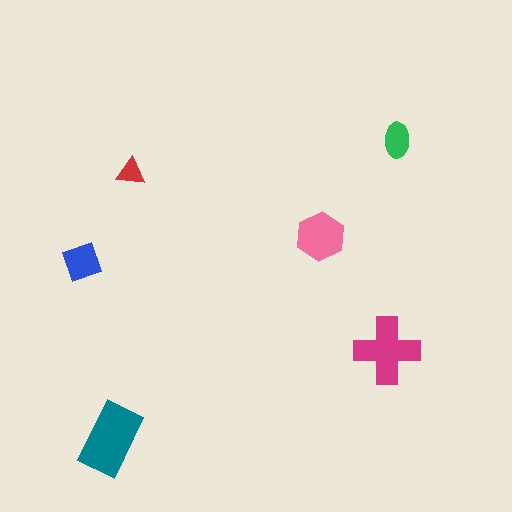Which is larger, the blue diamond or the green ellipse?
The blue diamond.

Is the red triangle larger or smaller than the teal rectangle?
Smaller.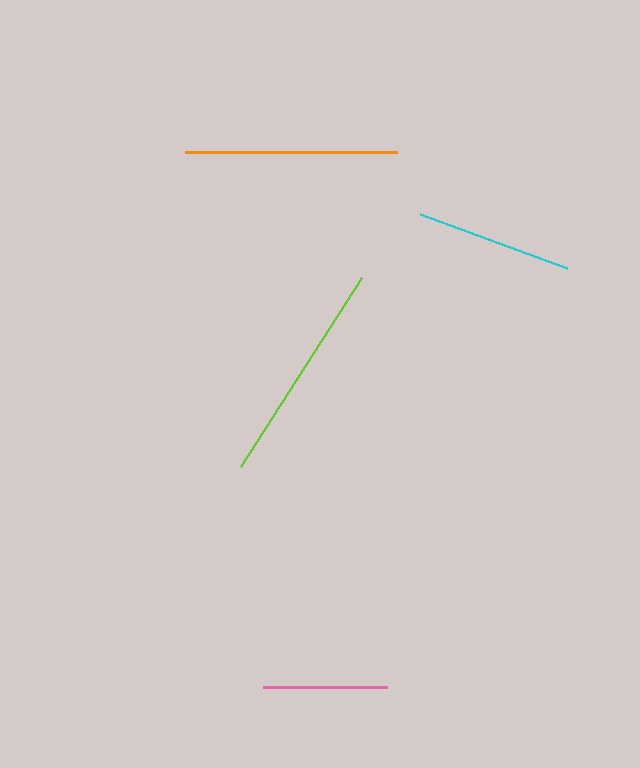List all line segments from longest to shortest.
From longest to shortest: lime, orange, cyan, pink.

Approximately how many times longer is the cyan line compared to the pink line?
The cyan line is approximately 1.3 times the length of the pink line.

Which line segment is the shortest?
The pink line is the shortest at approximately 124 pixels.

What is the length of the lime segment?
The lime segment is approximately 225 pixels long.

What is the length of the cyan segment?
The cyan segment is approximately 157 pixels long.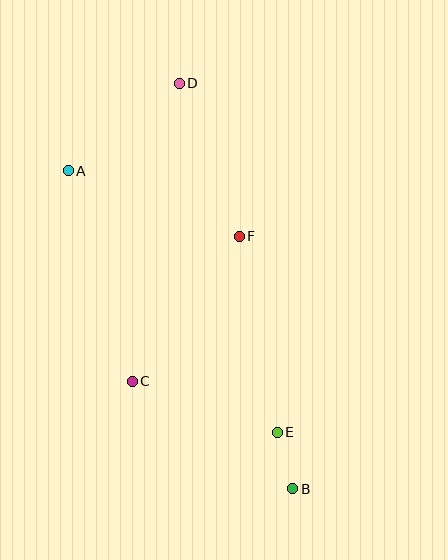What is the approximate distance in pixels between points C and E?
The distance between C and E is approximately 154 pixels.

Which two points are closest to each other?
Points B and E are closest to each other.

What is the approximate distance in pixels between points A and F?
The distance between A and F is approximately 183 pixels.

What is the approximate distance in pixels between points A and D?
The distance between A and D is approximately 141 pixels.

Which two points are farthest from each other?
Points B and D are farthest from each other.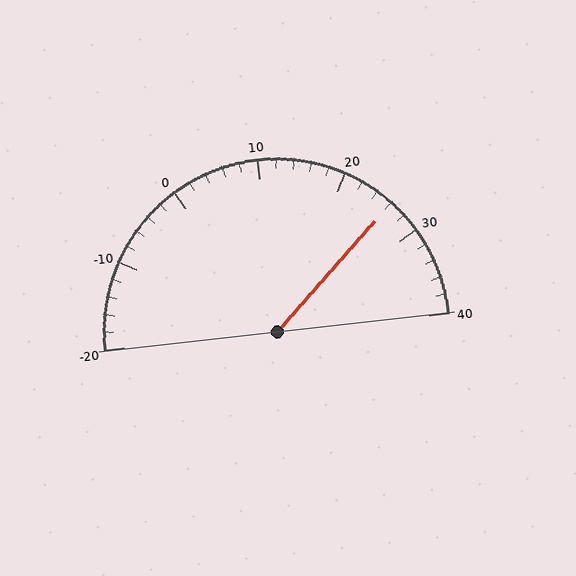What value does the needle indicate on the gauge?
The needle indicates approximately 26.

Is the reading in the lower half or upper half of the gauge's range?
The reading is in the upper half of the range (-20 to 40).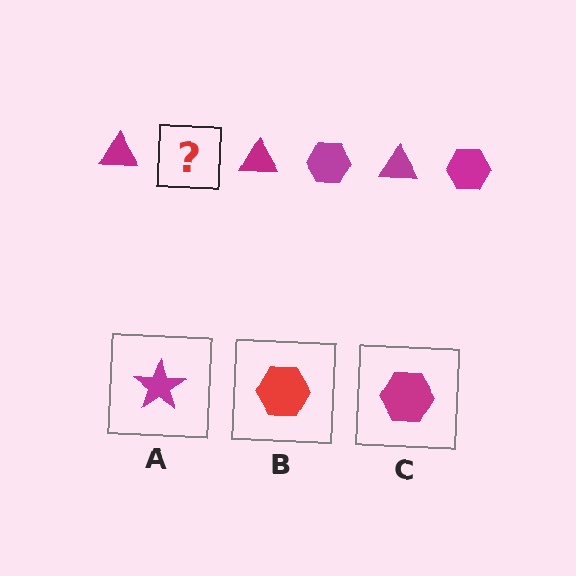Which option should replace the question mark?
Option C.